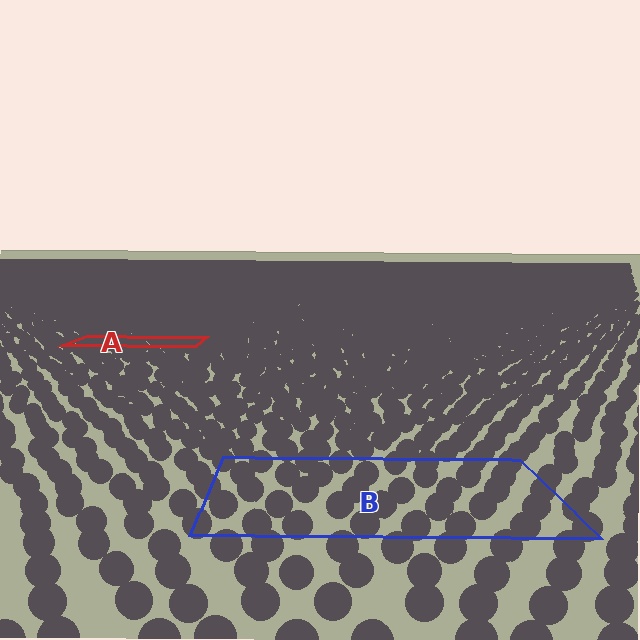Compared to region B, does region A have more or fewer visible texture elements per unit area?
Region A has more texture elements per unit area — they are packed more densely because it is farther away.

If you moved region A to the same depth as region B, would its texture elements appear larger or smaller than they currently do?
They would appear larger. At a closer depth, the same texture elements are projected at a bigger on-screen size.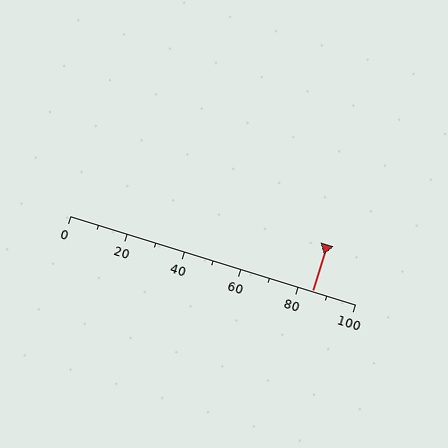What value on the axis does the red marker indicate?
The marker indicates approximately 85.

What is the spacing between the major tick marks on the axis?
The major ticks are spaced 20 apart.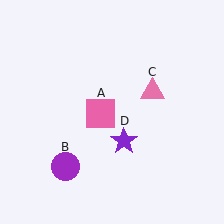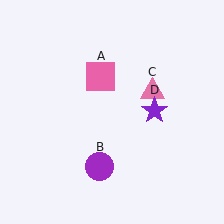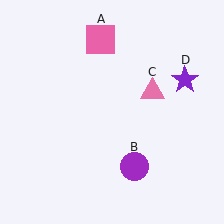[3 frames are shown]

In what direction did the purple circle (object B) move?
The purple circle (object B) moved right.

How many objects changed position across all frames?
3 objects changed position: pink square (object A), purple circle (object B), purple star (object D).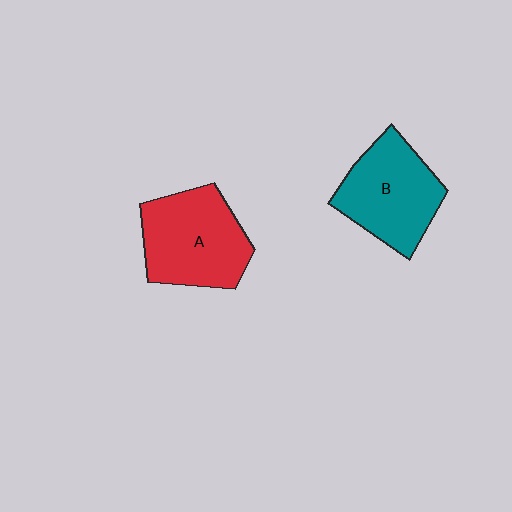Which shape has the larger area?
Shape A (red).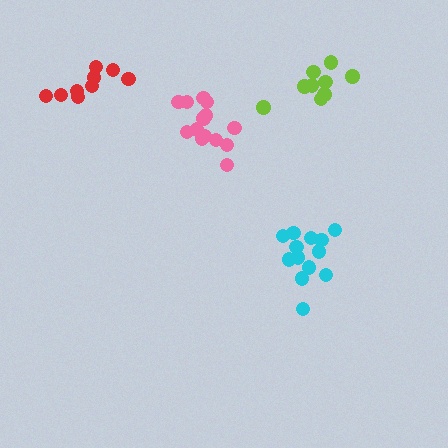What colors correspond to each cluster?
The clusters are colored: red, lime, pink, cyan.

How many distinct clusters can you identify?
There are 4 distinct clusters.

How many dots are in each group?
Group 1: 9 dots, Group 2: 9 dots, Group 3: 14 dots, Group 4: 13 dots (45 total).